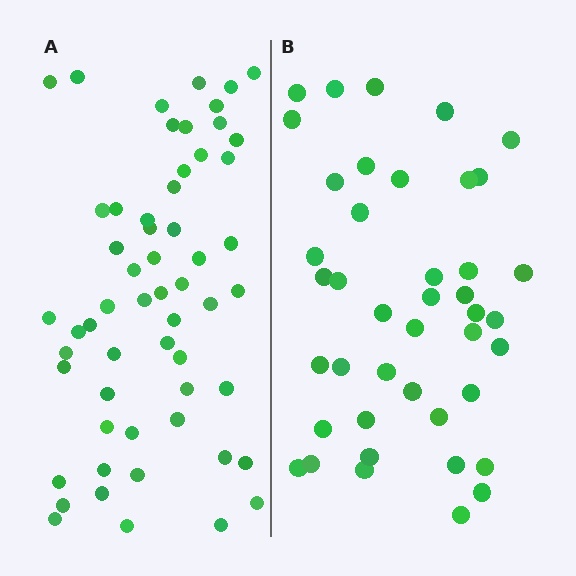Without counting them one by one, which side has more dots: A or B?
Region A (the left region) has more dots.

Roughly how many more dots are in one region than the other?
Region A has approximately 15 more dots than region B.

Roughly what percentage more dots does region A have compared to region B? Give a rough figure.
About 35% more.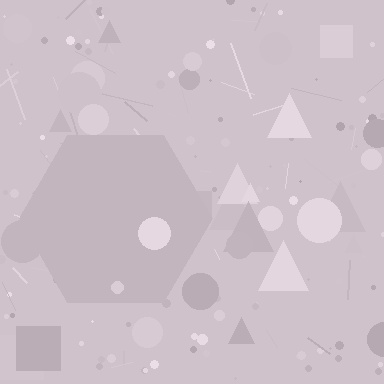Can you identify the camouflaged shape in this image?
The camouflaged shape is a hexagon.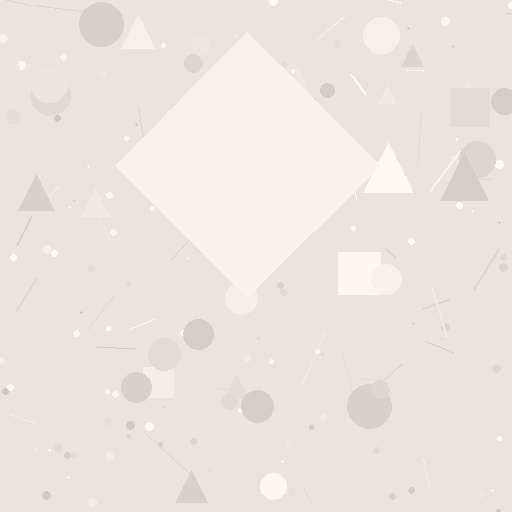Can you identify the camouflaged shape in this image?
The camouflaged shape is a diamond.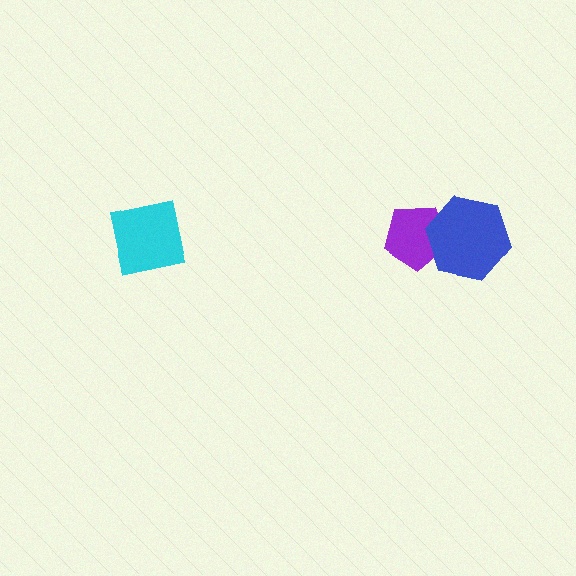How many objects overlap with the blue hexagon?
1 object overlaps with the blue hexagon.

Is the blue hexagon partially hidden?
No, no other shape covers it.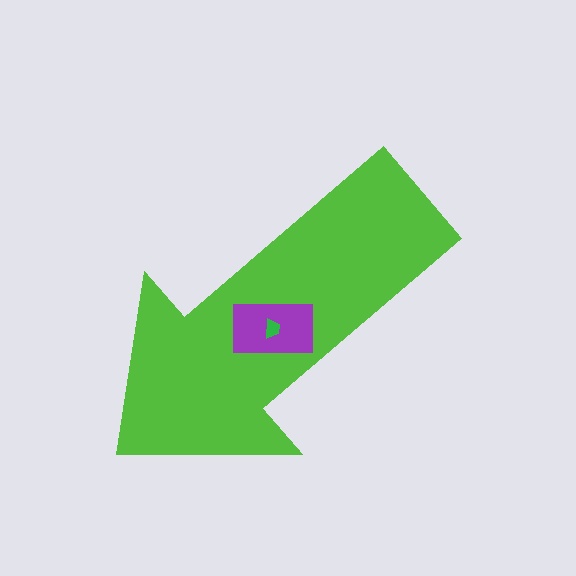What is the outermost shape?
The lime arrow.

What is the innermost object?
The green trapezoid.